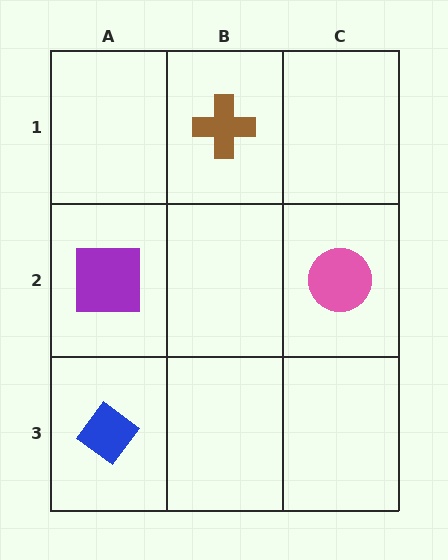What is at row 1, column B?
A brown cross.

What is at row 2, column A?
A purple square.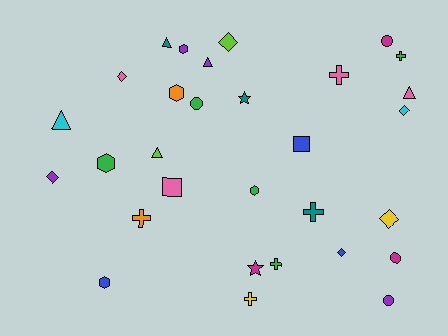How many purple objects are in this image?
There are 4 purple objects.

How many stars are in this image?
There are 2 stars.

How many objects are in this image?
There are 30 objects.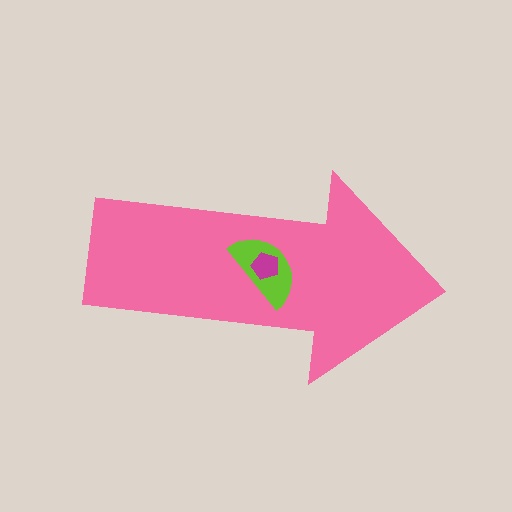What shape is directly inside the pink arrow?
The lime semicircle.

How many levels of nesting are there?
3.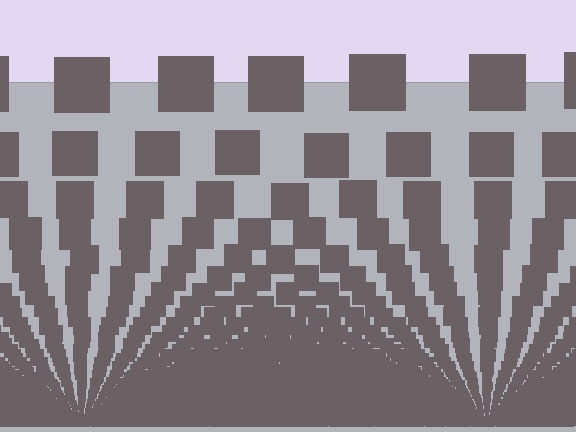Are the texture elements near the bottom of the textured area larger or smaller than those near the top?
Smaller. The gradient is inverted — elements near the bottom are smaller and denser.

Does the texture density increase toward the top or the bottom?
Density increases toward the bottom.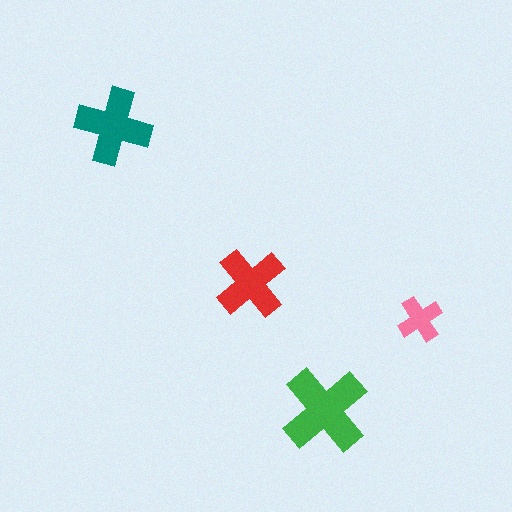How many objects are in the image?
There are 4 objects in the image.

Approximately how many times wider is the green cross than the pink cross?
About 2 times wider.